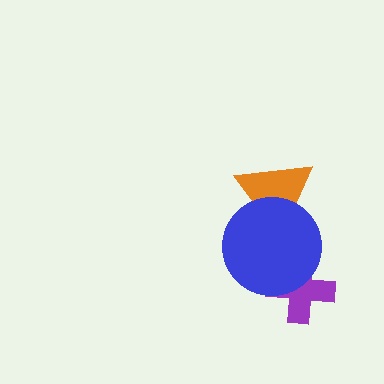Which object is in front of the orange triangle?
The blue circle is in front of the orange triangle.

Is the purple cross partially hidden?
Yes, it is partially covered by another shape.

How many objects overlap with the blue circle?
2 objects overlap with the blue circle.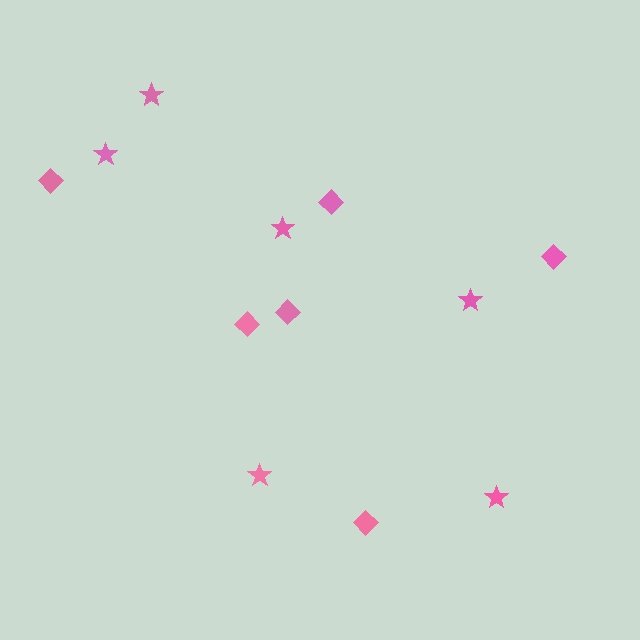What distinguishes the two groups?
There are 2 groups: one group of diamonds (6) and one group of stars (6).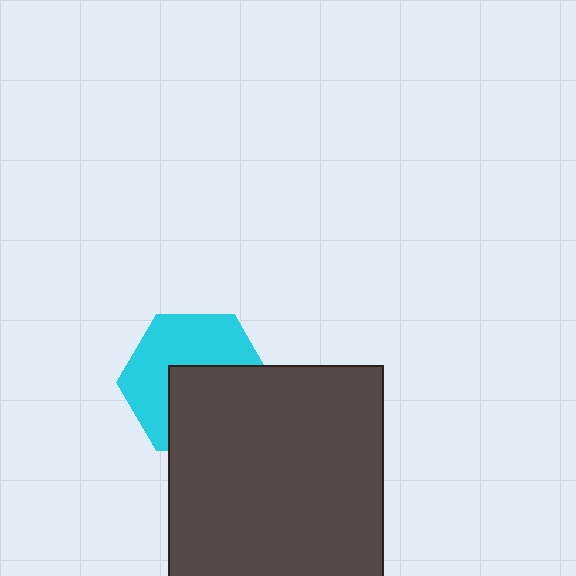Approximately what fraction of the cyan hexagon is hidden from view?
Roughly 47% of the cyan hexagon is hidden behind the dark gray rectangle.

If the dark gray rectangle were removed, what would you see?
You would see the complete cyan hexagon.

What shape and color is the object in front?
The object in front is a dark gray rectangle.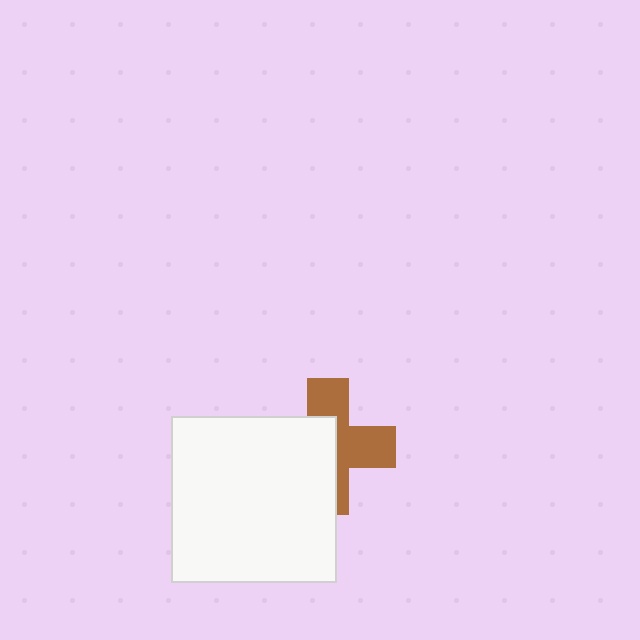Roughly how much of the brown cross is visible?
About half of it is visible (roughly 49%).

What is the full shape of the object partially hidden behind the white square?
The partially hidden object is a brown cross.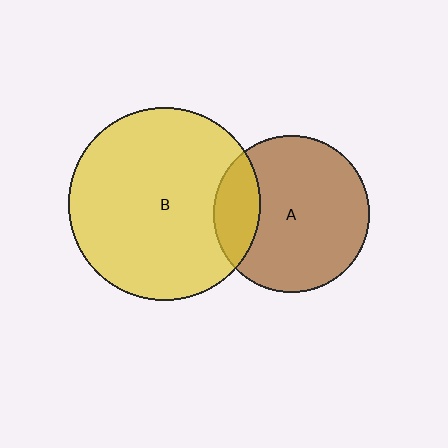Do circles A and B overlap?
Yes.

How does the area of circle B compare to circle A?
Approximately 1.5 times.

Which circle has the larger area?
Circle B (yellow).